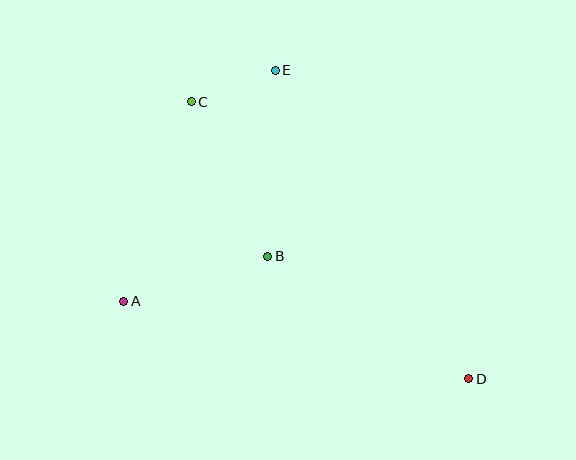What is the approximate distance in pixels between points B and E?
The distance between B and E is approximately 186 pixels.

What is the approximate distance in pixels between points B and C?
The distance between B and C is approximately 172 pixels.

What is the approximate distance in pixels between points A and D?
The distance between A and D is approximately 354 pixels.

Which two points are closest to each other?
Points C and E are closest to each other.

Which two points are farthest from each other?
Points C and D are farthest from each other.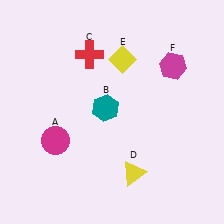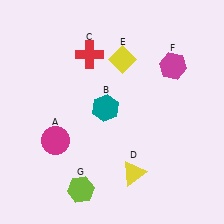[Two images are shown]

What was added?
A lime hexagon (G) was added in Image 2.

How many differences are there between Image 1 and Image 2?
There is 1 difference between the two images.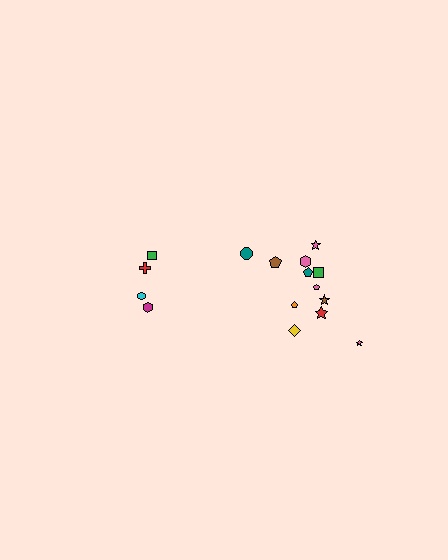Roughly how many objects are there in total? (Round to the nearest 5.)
Roughly 15 objects in total.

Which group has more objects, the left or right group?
The right group.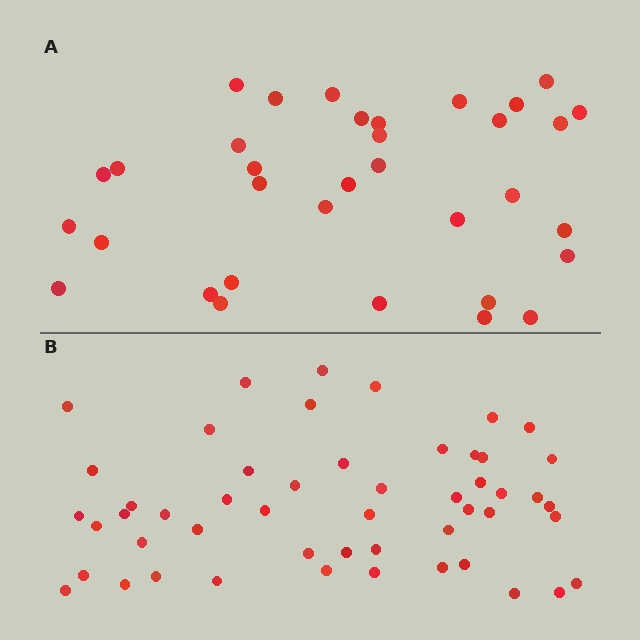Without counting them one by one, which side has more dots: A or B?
Region B (the bottom region) has more dots.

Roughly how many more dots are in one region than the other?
Region B has approximately 15 more dots than region A.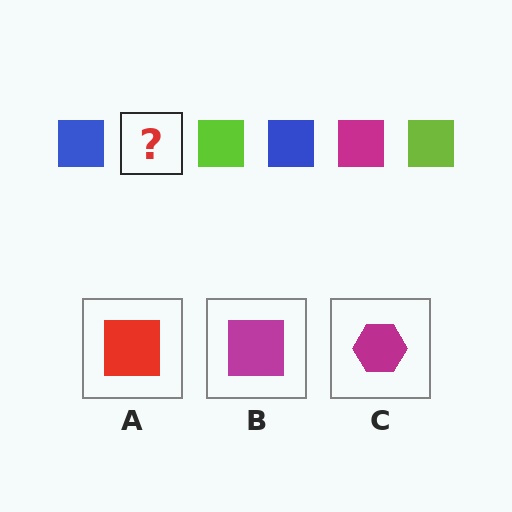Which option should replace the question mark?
Option B.